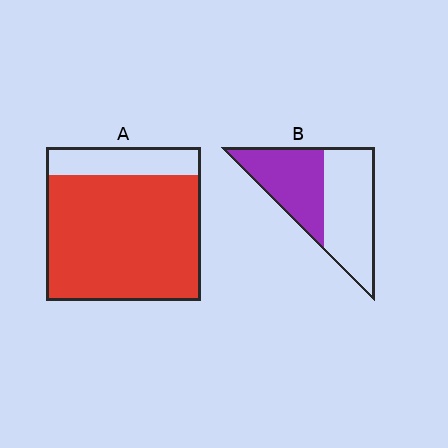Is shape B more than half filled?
No.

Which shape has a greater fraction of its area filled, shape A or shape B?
Shape A.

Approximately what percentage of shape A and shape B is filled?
A is approximately 80% and B is approximately 45%.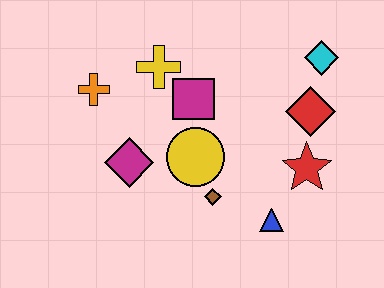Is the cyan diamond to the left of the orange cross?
No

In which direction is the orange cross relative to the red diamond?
The orange cross is to the left of the red diamond.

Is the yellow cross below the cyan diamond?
Yes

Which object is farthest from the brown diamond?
The cyan diamond is farthest from the brown diamond.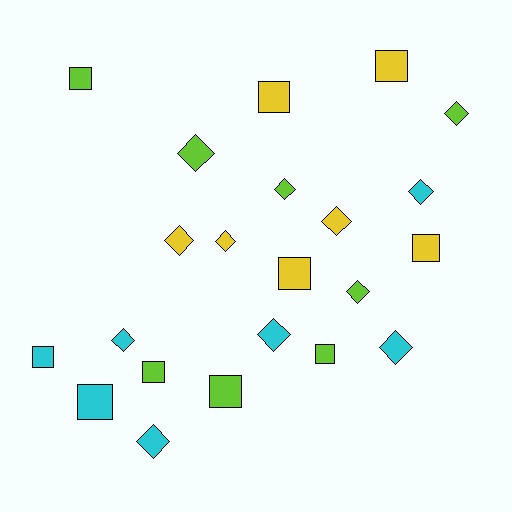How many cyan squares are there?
There are 2 cyan squares.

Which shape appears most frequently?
Diamond, with 12 objects.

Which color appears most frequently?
Lime, with 8 objects.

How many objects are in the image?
There are 22 objects.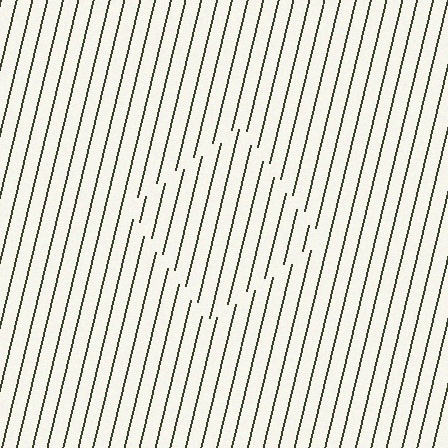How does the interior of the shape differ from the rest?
The interior of the shape contains the same grating, shifted by half a period — the contour is defined by the phase discontinuity where line-ends from the inner and outer gratings abut.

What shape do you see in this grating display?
An illusory square. The interior of the shape contains the same grating, shifted by half a period — the contour is defined by the phase discontinuity where line-ends from the inner and outer gratings abut.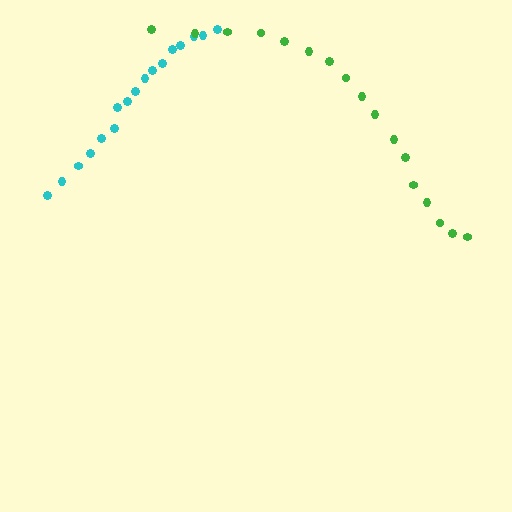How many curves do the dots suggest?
There are 2 distinct paths.